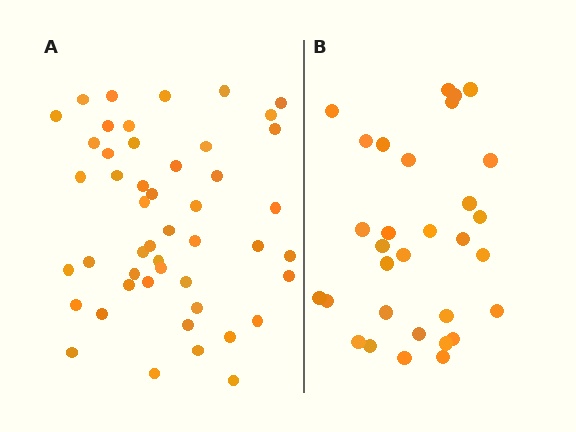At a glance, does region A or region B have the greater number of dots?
Region A (the left region) has more dots.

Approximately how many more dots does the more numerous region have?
Region A has approximately 15 more dots than region B.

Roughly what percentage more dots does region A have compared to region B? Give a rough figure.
About 55% more.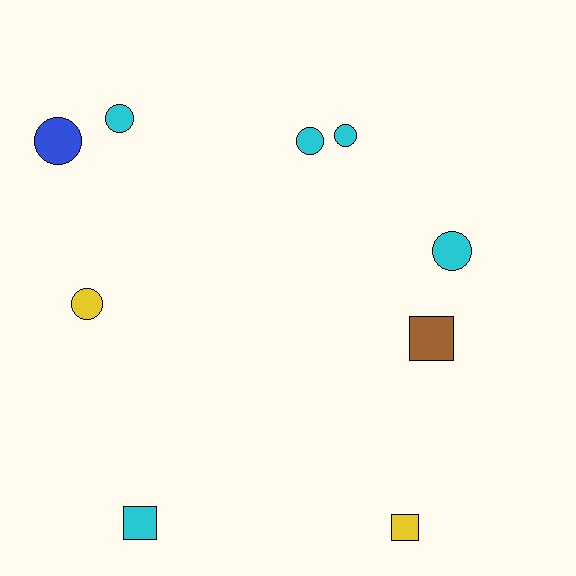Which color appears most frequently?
Cyan, with 5 objects.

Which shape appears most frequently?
Circle, with 6 objects.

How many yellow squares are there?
There is 1 yellow square.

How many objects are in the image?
There are 9 objects.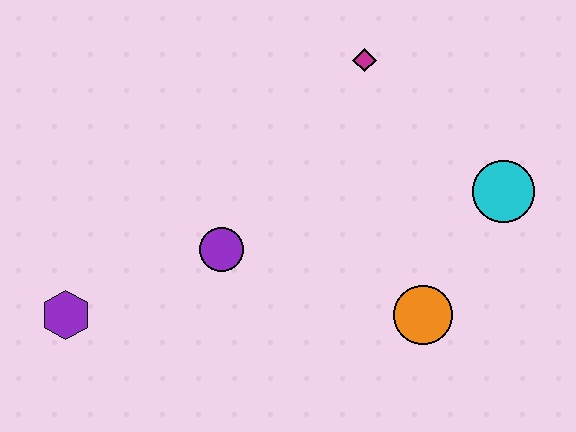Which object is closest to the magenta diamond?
The cyan circle is closest to the magenta diamond.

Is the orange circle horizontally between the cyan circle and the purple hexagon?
Yes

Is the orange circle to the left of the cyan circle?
Yes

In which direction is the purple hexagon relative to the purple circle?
The purple hexagon is to the left of the purple circle.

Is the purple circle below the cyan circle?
Yes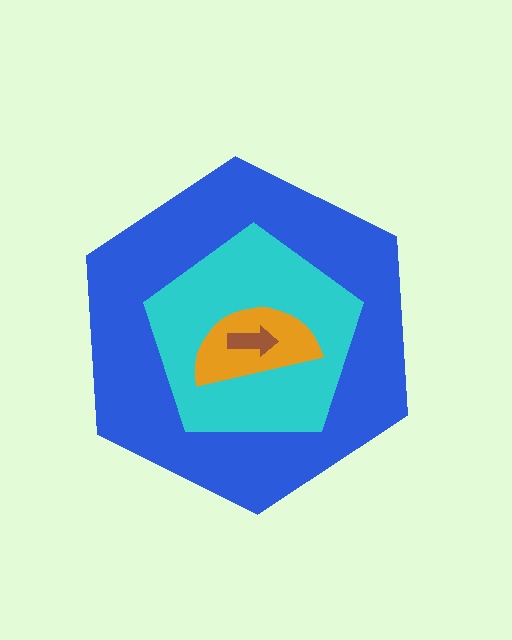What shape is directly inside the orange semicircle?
The brown arrow.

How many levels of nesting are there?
4.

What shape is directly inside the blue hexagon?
The cyan pentagon.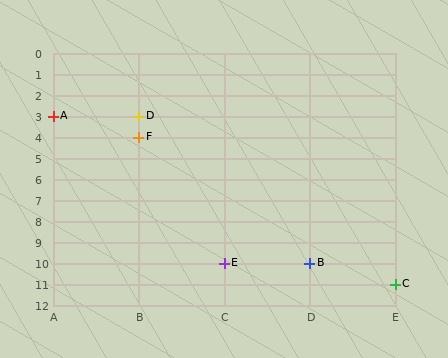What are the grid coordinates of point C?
Point C is at grid coordinates (E, 11).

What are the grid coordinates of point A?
Point A is at grid coordinates (A, 3).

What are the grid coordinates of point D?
Point D is at grid coordinates (B, 3).